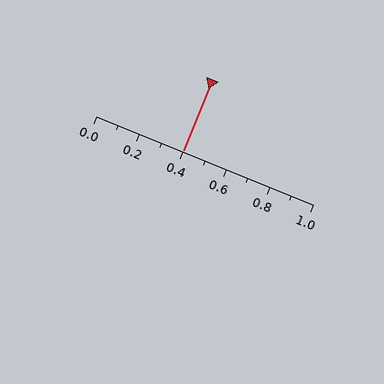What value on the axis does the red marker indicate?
The marker indicates approximately 0.4.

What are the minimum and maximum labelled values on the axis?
The axis runs from 0.0 to 1.0.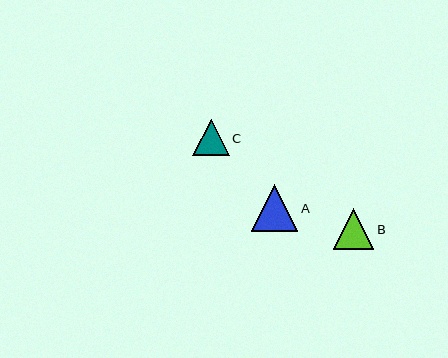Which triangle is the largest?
Triangle A is the largest with a size of approximately 47 pixels.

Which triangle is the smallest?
Triangle C is the smallest with a size of approximately 36 pixels.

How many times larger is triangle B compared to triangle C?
Triangle B is approximately 1.1 times the size of triangle C.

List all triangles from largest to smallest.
From largest to smallest: A, B, C.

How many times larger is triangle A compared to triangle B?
Triangle A is approximately 1.1 times the size of triangle B.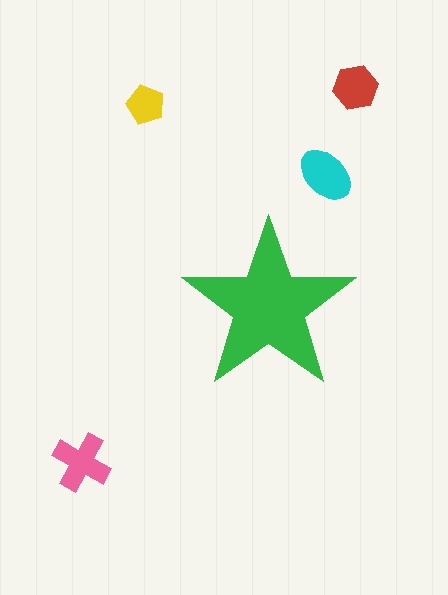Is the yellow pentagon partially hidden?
No, the yellow pentagon is fully visible.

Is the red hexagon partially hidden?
No, the red hexagon is fully visible.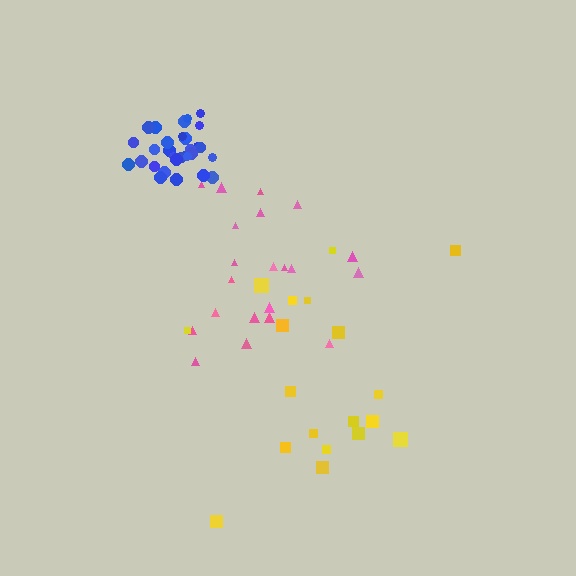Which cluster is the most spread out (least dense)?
Yellow.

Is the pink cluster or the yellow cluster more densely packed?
Pink.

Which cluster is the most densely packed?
Blue.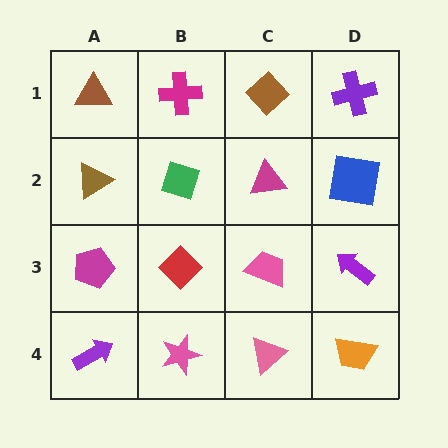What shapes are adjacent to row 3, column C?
A magenta triangle (row 2, column C), a pink triangle (row 4, column C), a red diamond (row 3, column B), a purple arrow (row 3, column D).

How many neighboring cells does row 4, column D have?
2.